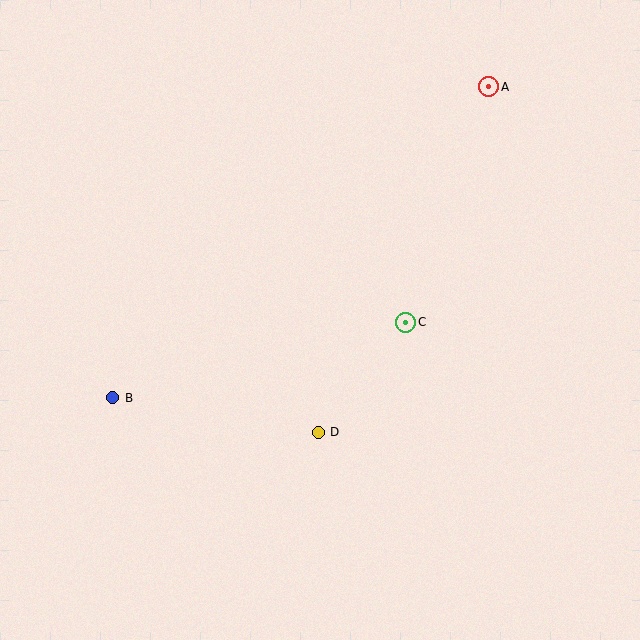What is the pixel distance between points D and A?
The distance between D and A is 385 pixels.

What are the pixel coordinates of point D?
Point D is at (318, 432).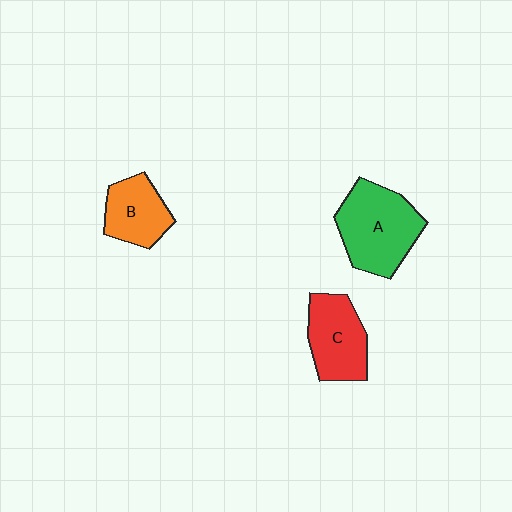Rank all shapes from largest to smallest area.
From largest to smallest: A (green), C (red), B (orange).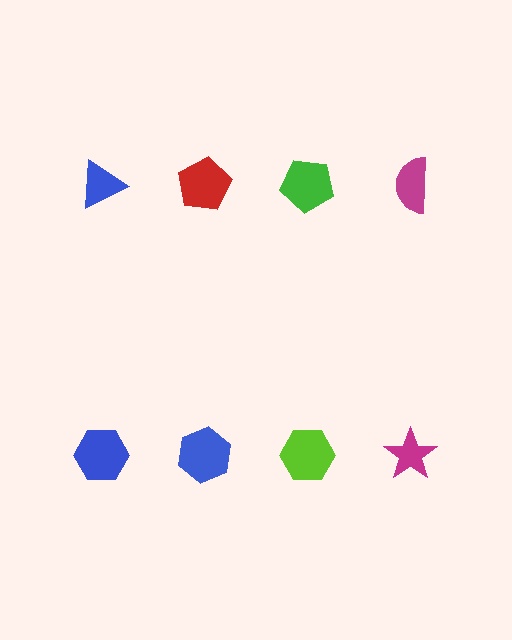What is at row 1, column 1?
A blue triangle.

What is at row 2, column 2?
A blue hexagon.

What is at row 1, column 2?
A red pentagon.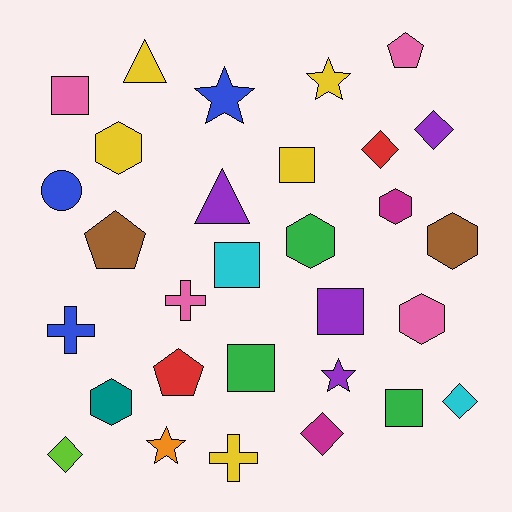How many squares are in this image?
There are 6 squares.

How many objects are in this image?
There are 30 objects.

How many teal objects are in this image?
There is 1 teal object.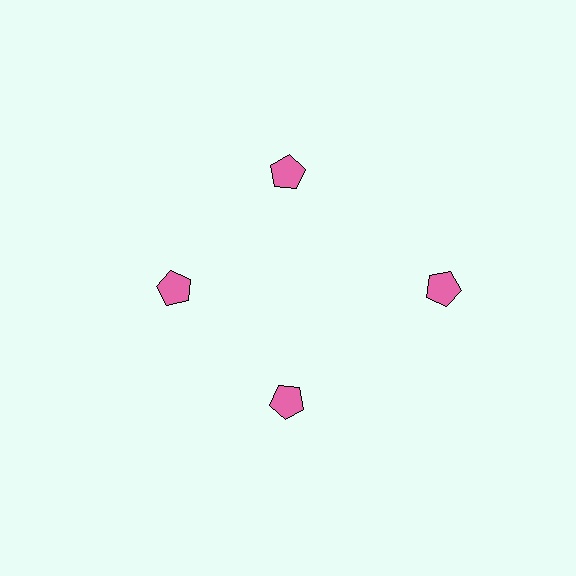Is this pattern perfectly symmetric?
No. The 4 pink pentagons are arranged in a ring, but one element near the 3 o'clock position is pushed outward from the center, breaking the 4-fold rotational symmetry.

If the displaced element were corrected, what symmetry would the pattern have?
It would have 4-fold rotational symmetry — the pattern would map onto itself every 90 degrees.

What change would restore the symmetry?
The symmetry would be restored by moving it inward, back onto the ring so that all 4 pentagons sit at equal angles and equal distance from the center.